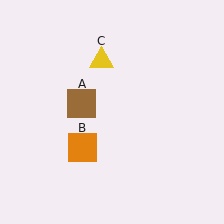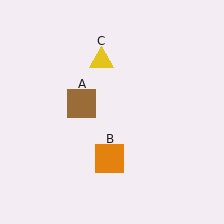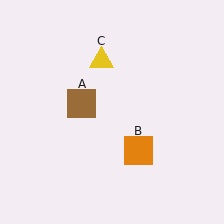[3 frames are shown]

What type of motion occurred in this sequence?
The orange square (object B) rotated counterclockwise around the center of the scene.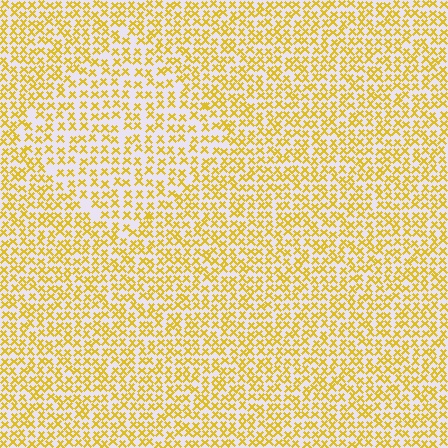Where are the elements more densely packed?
The elements are more densely packed outside the diamond boundary.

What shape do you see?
I see a diamond.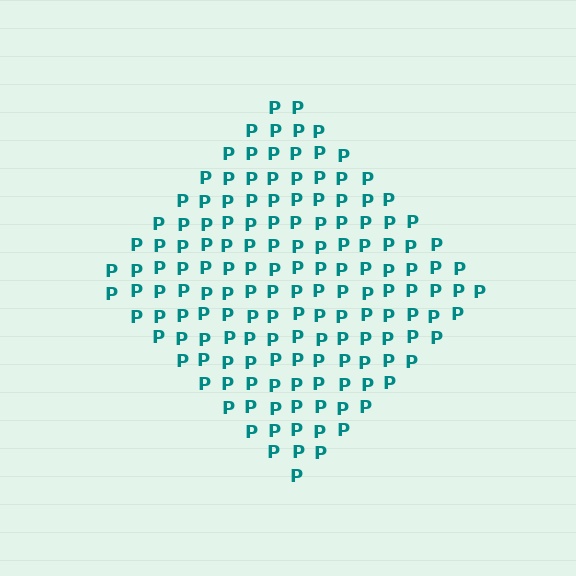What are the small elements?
The small elements are letter P's.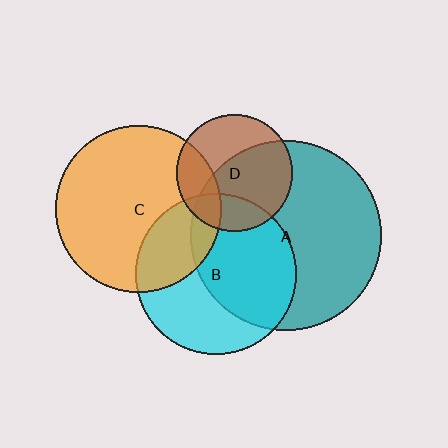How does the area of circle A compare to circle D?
Approximately 2.7 times.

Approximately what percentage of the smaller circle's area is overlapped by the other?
Approximately 30%.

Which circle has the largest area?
Circle A (teal).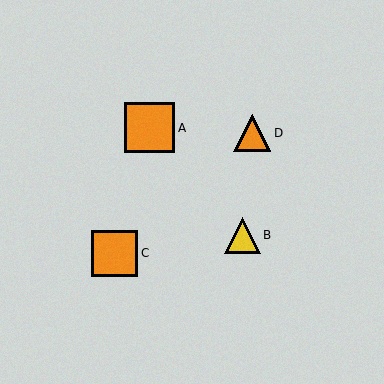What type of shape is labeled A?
Shape A is an orange square.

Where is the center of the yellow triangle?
The center of the yellow triangle is at (242, 235).